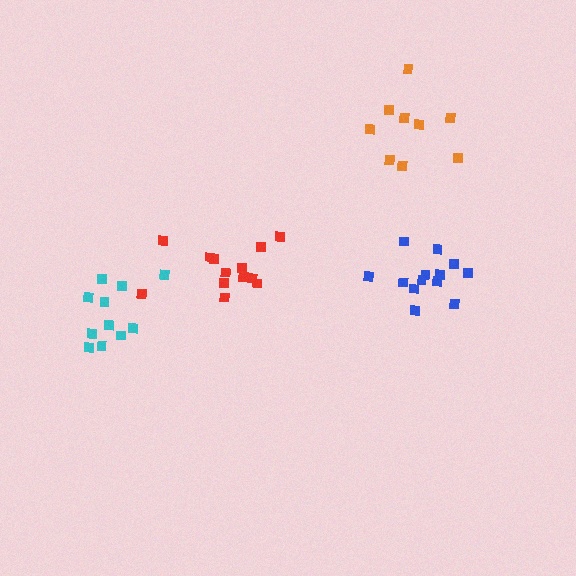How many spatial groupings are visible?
There are 4 spatial groupings.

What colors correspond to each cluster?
The clusters are colored: red, orange, cyan, blue.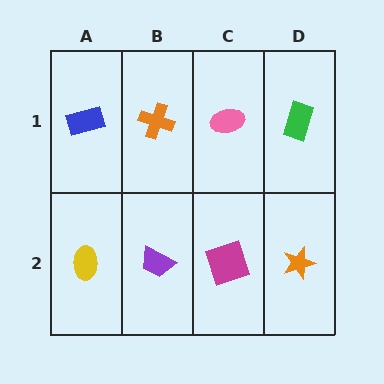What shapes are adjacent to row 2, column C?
A pink ellipse (row 1, column C), a purple trapezoid (row 2, column B), an orange star (row 2, column D).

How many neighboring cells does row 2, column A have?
2.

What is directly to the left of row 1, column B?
A blue rectangle.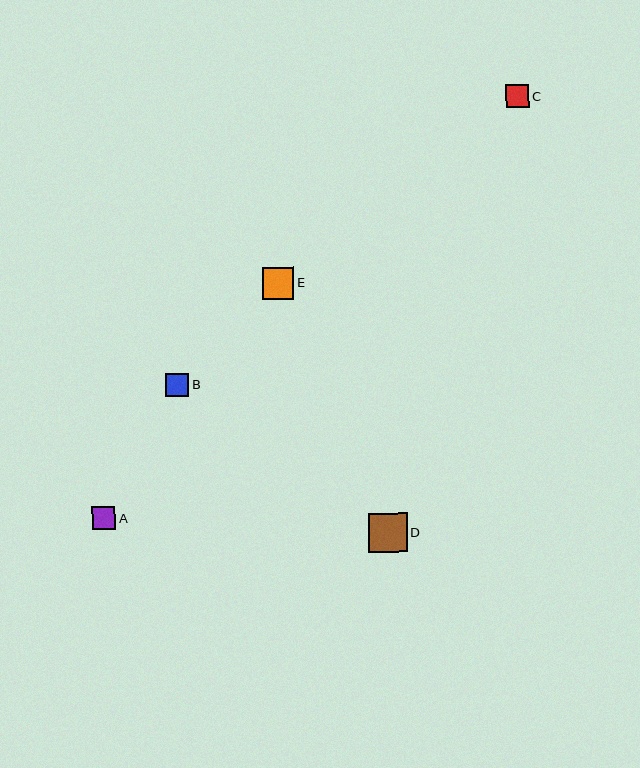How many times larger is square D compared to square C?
Square D is approximately 1.6 times the size of square C.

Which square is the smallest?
Square A is the smallest with a size of approximately 23 pixels.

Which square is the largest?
Square D is the largest with a size of approximately 38 pixels.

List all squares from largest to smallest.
From largest to smallest: D, E, C, B, A.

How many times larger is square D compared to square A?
Square D is approximately 1.7 times the size of square A.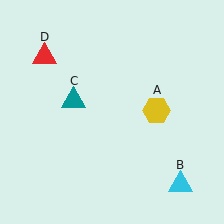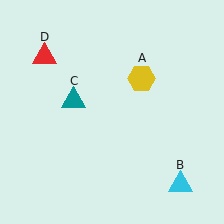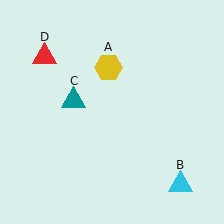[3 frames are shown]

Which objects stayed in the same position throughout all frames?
Cyan triangle (object B) and teal triangle (object C) and red triangle (object D) remained stationary.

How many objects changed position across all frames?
1 object changed position: yellow hexagon (object A).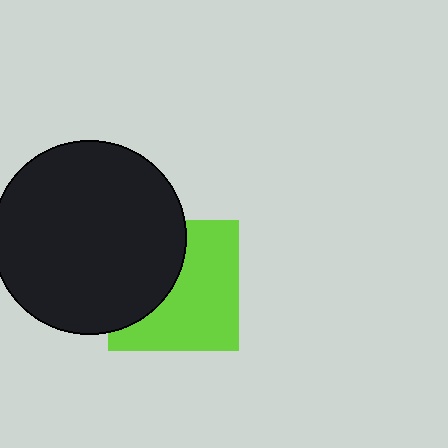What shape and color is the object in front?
The object in front is a black circle.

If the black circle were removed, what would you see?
You would see the complete lime square.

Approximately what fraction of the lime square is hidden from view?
Roughly 41% of the lime square is hidden behind the black circle.